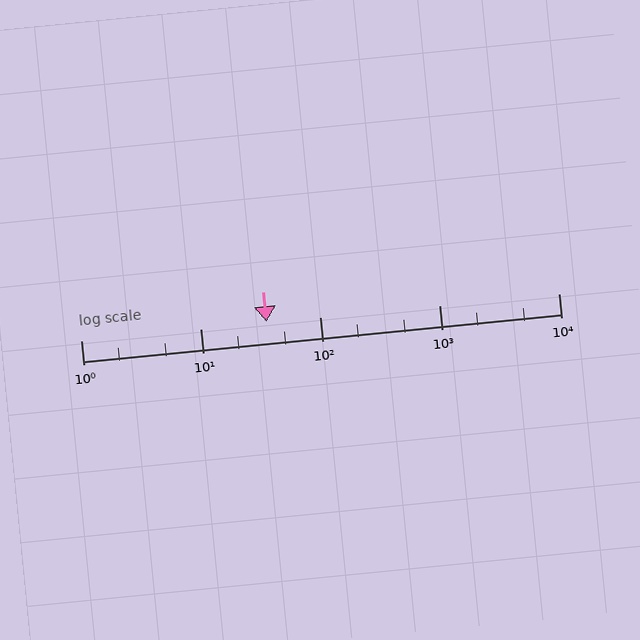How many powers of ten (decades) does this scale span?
The scale spans 4 decades, from 1 to 10000.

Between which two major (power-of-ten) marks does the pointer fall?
The pointer is between 10 and 100.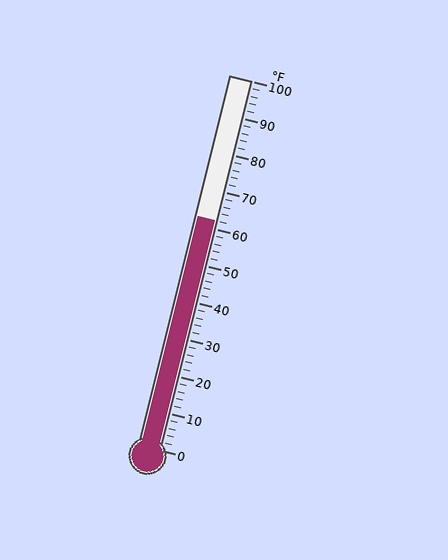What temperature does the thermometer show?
The thermometer shows approximately 62°F.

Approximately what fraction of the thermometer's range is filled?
The thermometer is filled to approximately 60% of its range.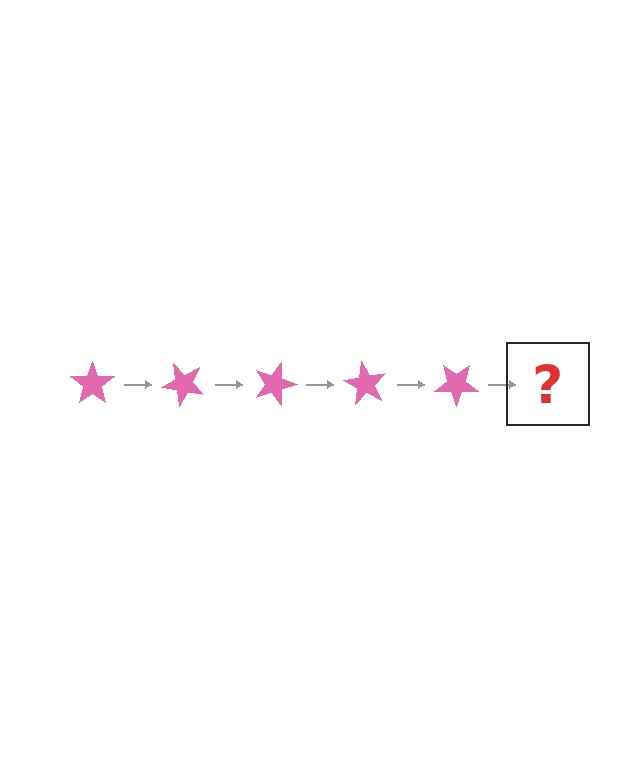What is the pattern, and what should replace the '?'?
The pattern is that the star rotates 45 degrees each step. The '?' should be a pink star rotated 225 degrees.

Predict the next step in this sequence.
The next step is a pink star rotated 225 degrees.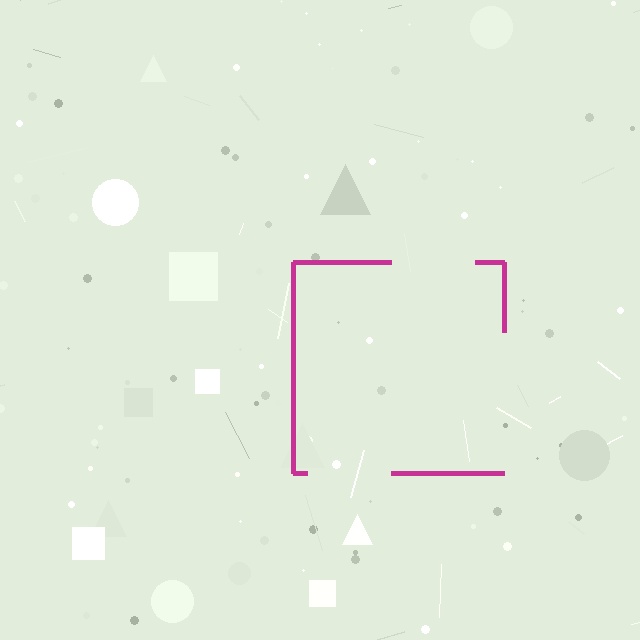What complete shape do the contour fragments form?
The contour fragments form a square.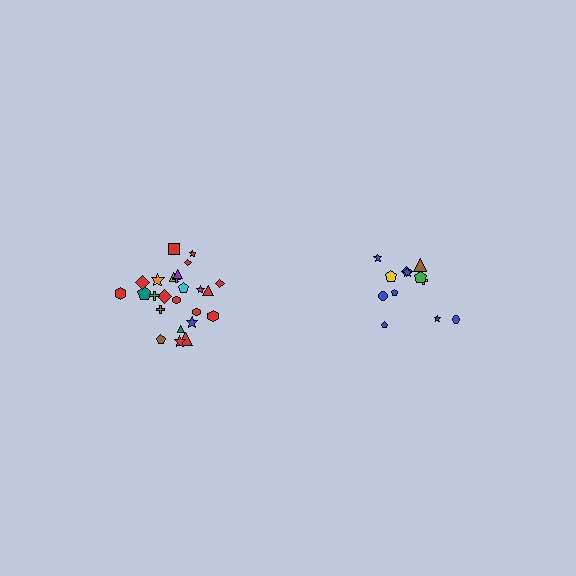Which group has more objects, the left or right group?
The left group.